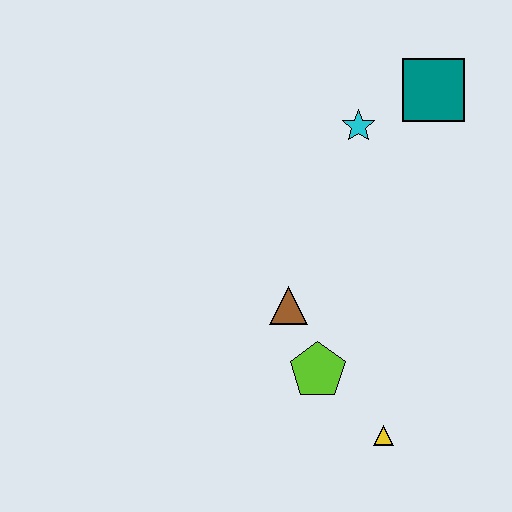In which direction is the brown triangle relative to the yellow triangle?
The brown triangle is above the yellow triangle.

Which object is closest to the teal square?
The cyan star is closest to the teal square.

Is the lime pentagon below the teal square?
Yes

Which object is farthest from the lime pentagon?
The teal square is farthest from the lime pentagon.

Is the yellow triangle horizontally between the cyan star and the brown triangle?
No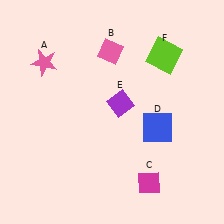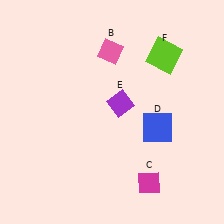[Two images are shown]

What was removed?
The pink star (A) was removed in Image 2.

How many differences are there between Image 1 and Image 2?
There is 1 difference between the two images.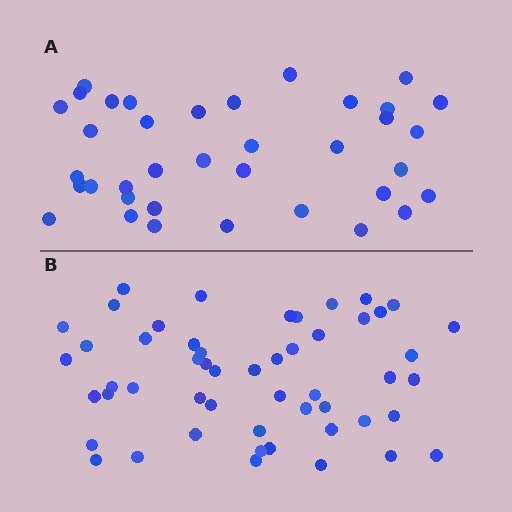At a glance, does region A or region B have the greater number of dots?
Region B (the bottom region) has more dots.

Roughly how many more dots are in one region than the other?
Region B has approximately 15 more dots than region A.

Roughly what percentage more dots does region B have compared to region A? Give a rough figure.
About 40% more.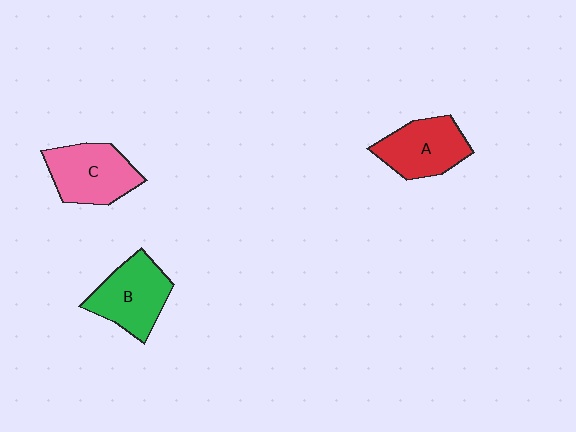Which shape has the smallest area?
Shape A (red).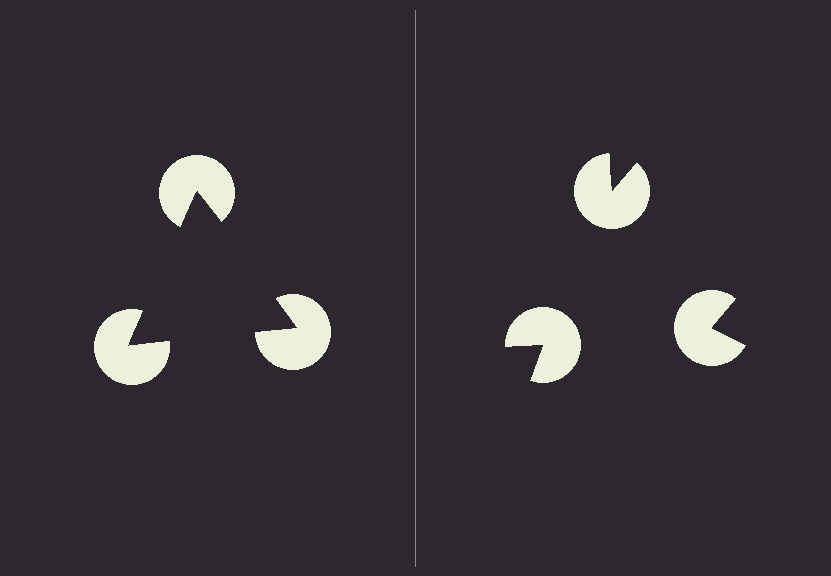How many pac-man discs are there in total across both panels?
6 — 3 on each side.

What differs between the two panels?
The pac-man discs are positioned identically on both sides; only the wedge orientations differ. On the left they align to a triangle; on the right they are misaligned.